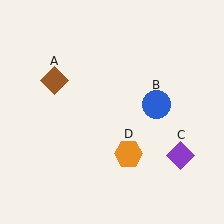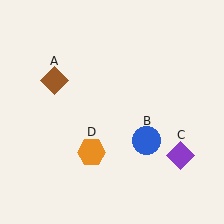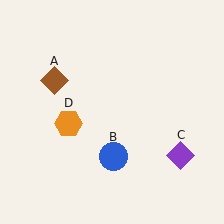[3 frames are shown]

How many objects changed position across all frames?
2 objects changed position: blue circle (object B), orange hexagon (object D).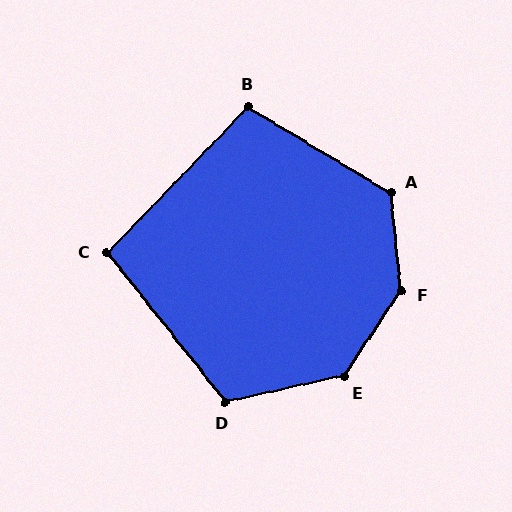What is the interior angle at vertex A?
Approximately 127 degrees (obtuse).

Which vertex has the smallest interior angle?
C, at approximately 97 degrees.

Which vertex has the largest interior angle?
F, at approximately 141 degrees.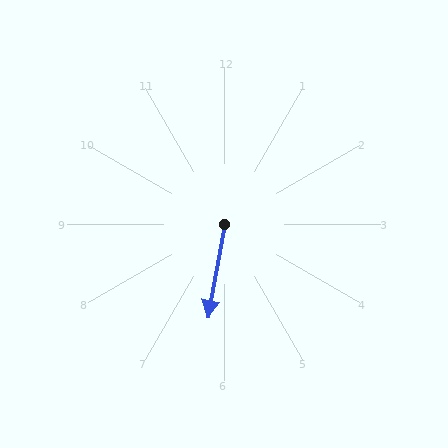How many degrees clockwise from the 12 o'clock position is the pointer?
Approximately 190 degrees.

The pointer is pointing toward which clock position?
Roughly 6 o'clock.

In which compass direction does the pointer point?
South.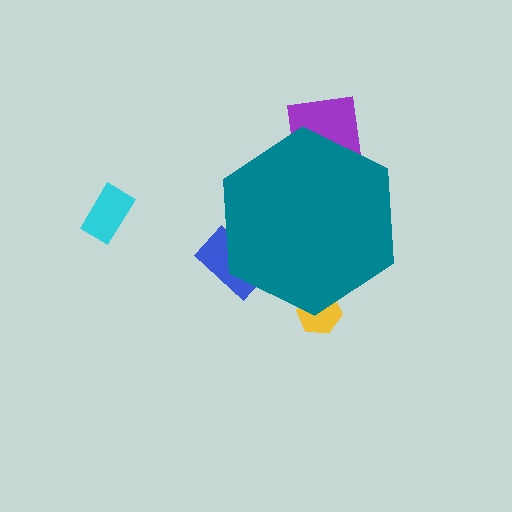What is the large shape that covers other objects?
A teal hexagon.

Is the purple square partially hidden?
Yes, the purple square is partially hidden behind the teal hexagon.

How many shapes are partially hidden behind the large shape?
3 shapes are partially hidden.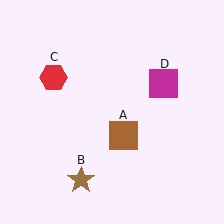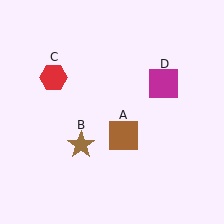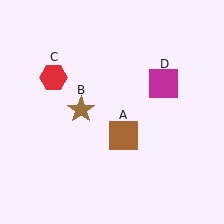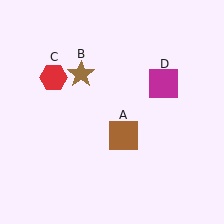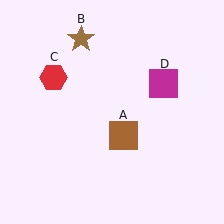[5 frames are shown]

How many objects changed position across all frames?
1 object changed position: brown star (object B).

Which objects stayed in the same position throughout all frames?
Brown square (object A) and red hexagon (object C) and magenta square (object D) remained stationary.